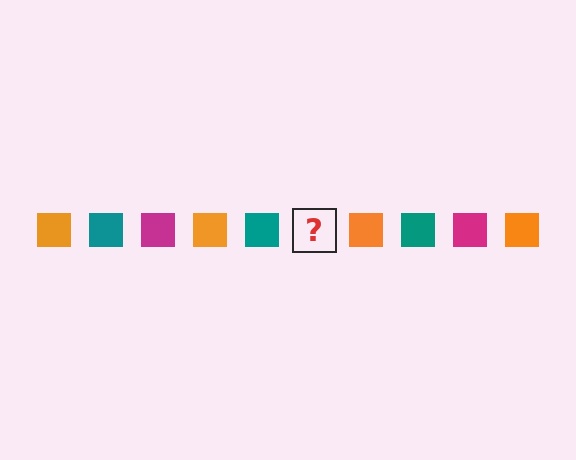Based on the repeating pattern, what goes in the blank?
The blank should be a magenta square.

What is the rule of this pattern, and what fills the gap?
The rule is that the pattern cycles through orange, teal, magenta squares. The gap should be filled with a magenta square.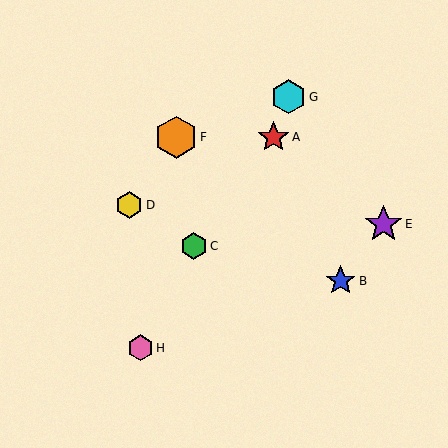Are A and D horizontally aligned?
No, A is at y≈137 and D is at y≈205.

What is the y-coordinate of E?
Object E is at y≈224.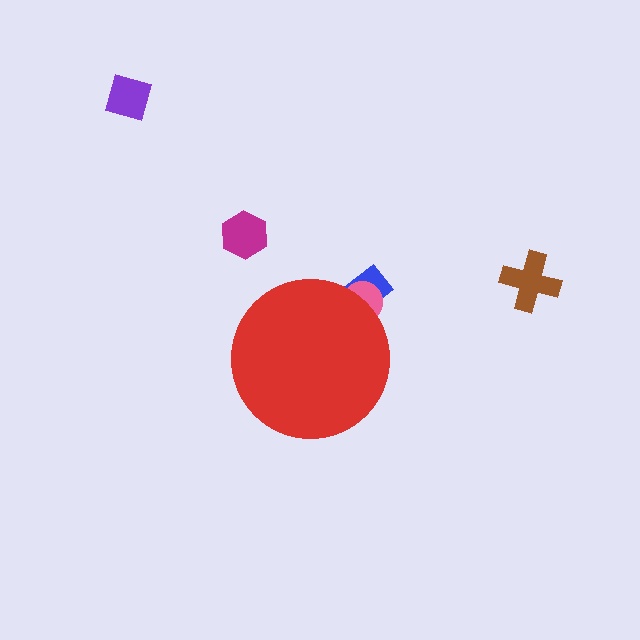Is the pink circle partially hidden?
Yes, the pink circle is partially hidden behind the red circle.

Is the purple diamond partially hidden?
No, the purple diamond is fully visible.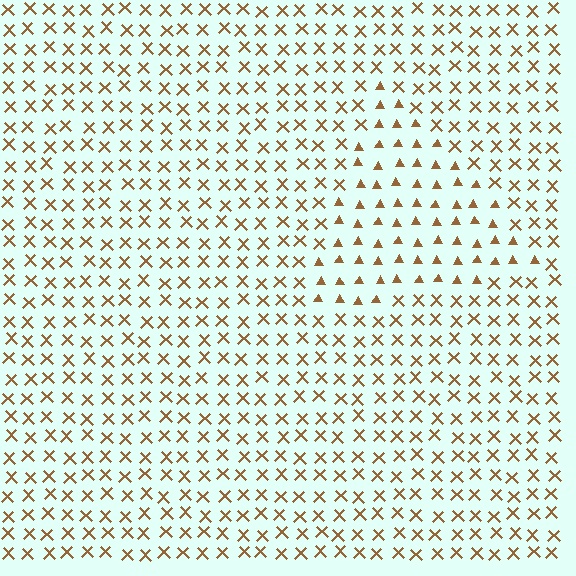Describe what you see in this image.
The image is filled with small brown elements arranged in a uniform grid. A triangle-shaped region contains triangles, while the surrounding area contains X marks. The boundary is defined purely by the change in element shape.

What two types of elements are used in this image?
The image uses triangles inside the triangle region and X marks outside it.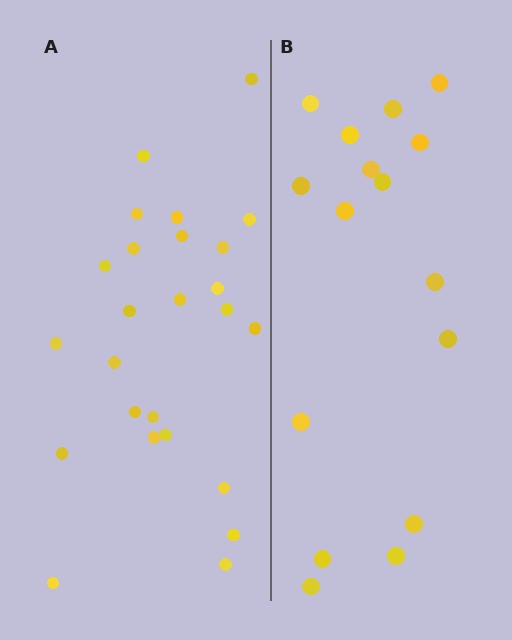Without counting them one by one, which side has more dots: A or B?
Region A (the left region) has more dots.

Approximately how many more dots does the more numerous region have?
Region A has roughly 8 or so more dots than region B.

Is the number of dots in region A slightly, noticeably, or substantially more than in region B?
Region A has substantially more. The ratio is roughly 1.6 to 1.